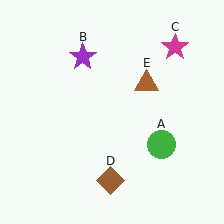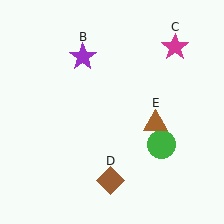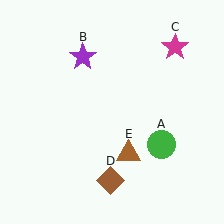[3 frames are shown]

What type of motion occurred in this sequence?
The brown triangle (object E) rotated clockwise around the center of the scene.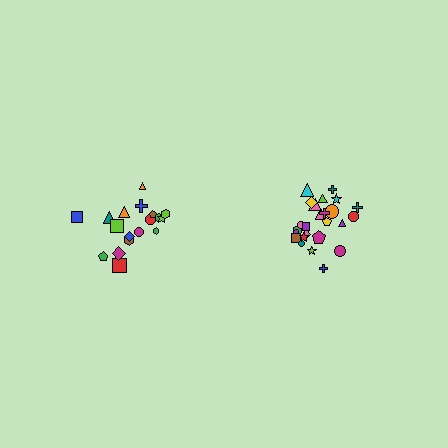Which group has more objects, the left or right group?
The right group.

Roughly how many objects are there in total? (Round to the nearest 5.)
Roughly 45 objects in total.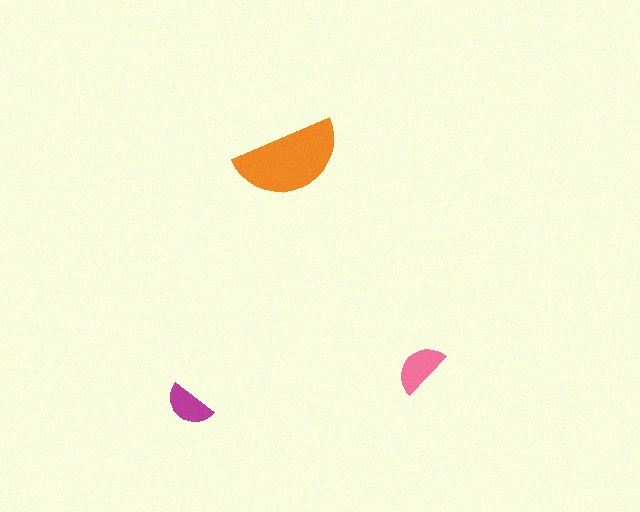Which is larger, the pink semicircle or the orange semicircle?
The orange one.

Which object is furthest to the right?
The pink semicircle is rightmost.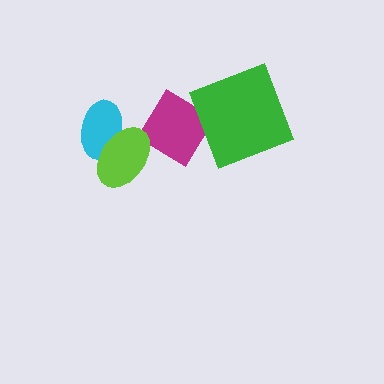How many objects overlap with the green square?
1 object overlaps with the green square.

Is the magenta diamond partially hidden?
Yes, it is partially covered by another shape.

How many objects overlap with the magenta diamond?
2 objects overlap with the magenta diamond.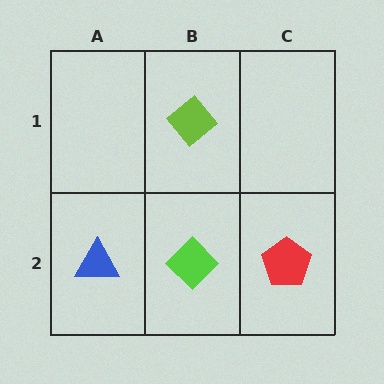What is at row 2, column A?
A blue triangle.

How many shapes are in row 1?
1 shape.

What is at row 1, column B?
A lime diamond.